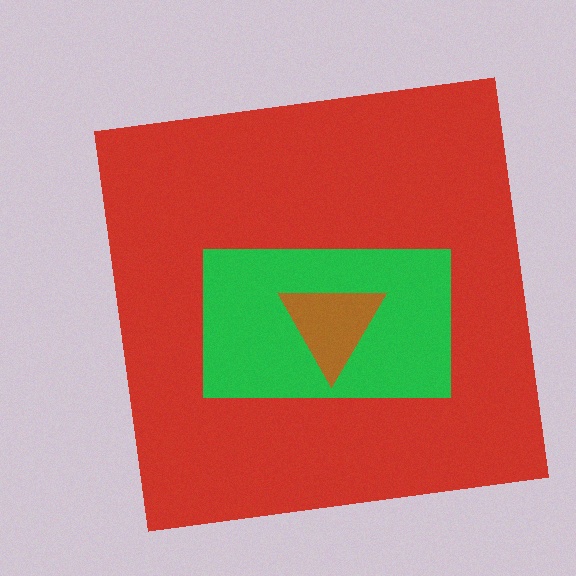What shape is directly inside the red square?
The green rectangle.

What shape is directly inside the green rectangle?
The brown triangle.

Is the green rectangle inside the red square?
Yes.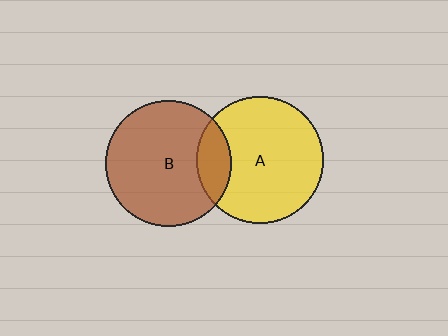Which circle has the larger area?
Circle A (yellow).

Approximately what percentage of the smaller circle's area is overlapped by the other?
Approximately 15%.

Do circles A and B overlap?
Yes.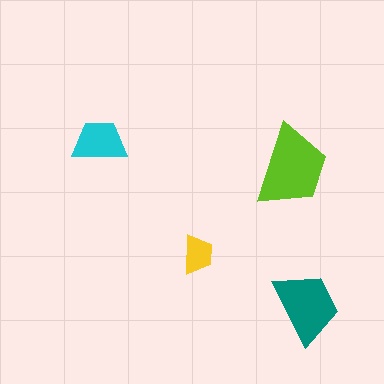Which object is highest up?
The cyan trapezoid is topmost.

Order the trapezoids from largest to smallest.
the lime one, the teal one, the cyan one, the yellow one.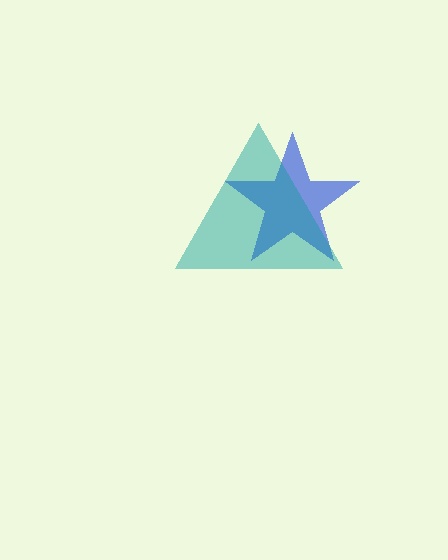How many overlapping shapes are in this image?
There are 2 overlapping shapes in the image.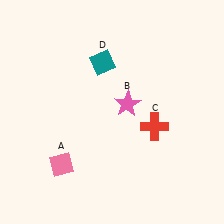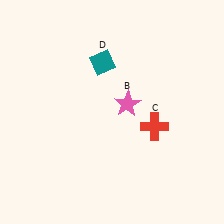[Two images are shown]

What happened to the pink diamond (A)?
The pink diamond (A) was removed in Image 2. It was in the bottom-left area of Image 1.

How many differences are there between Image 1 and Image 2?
There is 1 difference between the two images.